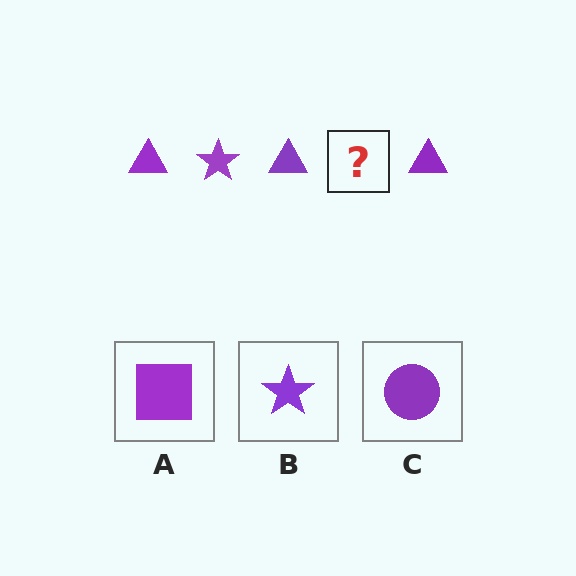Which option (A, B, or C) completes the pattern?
B.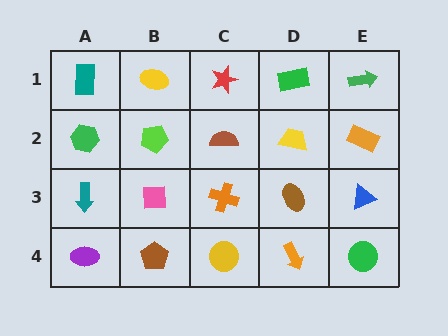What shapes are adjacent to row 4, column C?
An orange cross (row 3, column C), a brown pentagon (row 4, column B), an orange arrow (row 4, column D).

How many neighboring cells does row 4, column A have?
2.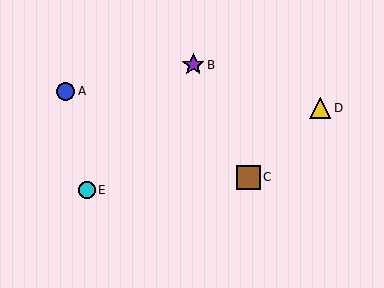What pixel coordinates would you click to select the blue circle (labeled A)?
Click at (66, 91) to select the blue circle A.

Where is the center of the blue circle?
The center of the blue circle is at (66, 91).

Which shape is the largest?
The brown square (labeled C) is the largest.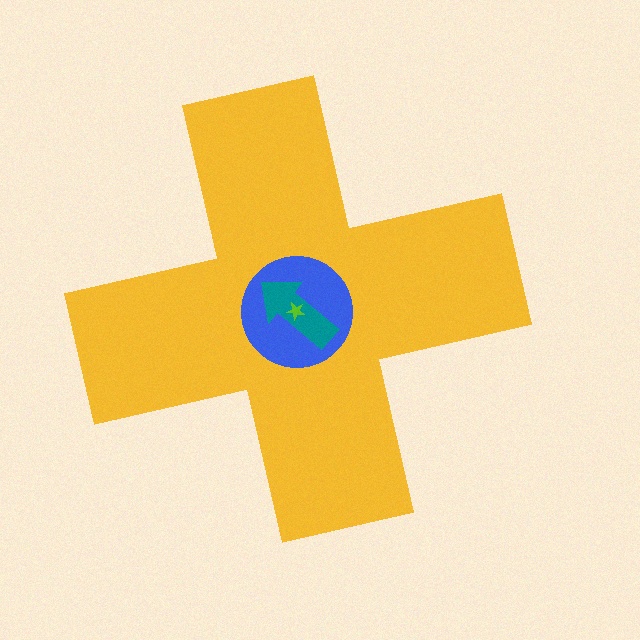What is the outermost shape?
The yellow cross.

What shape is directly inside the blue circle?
The teal arrow.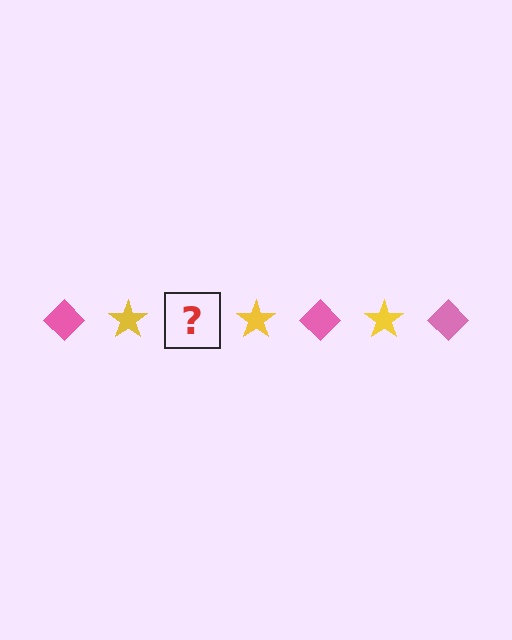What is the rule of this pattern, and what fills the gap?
The rule is that the pattern alternates between pink diamond and yellow star. The gap should be filled with a pink diamond.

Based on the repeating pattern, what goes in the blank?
The blank should be a pink diamond.